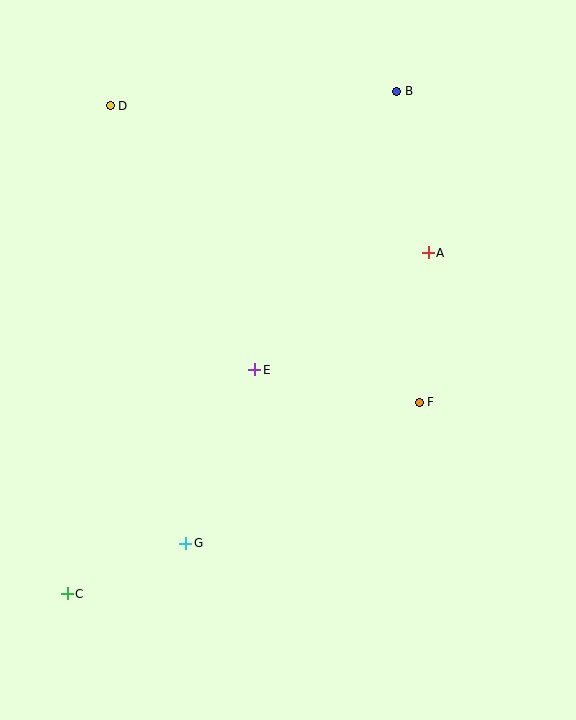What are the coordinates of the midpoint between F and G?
The midpoint between F and G is at (303, 473).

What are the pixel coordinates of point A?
Point A is at (428, 253).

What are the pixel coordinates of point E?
Point E is at (255, 370).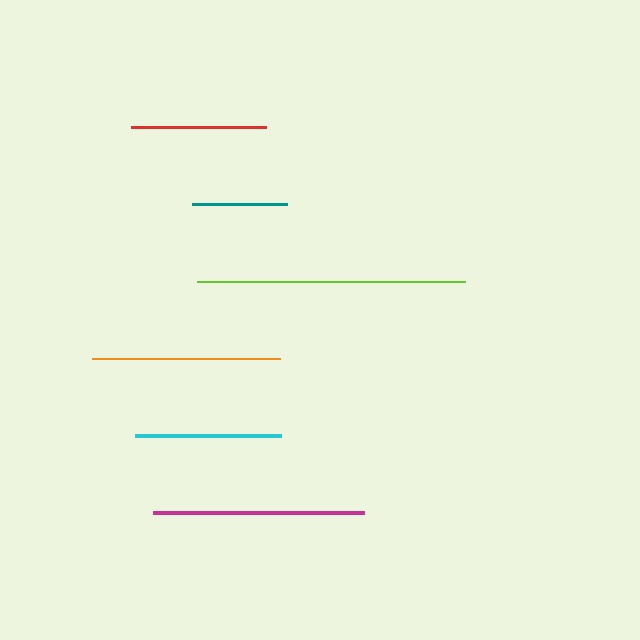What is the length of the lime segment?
The lime segment is approximately 268 pixels long.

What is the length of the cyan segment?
The cyan segment is approximately 147 pixels long.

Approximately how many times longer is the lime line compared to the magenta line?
The lime line is approximately 1.3 times the length of the magenta line.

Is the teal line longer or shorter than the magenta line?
The magenta line is longer than the teal line.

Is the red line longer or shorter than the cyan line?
The cyan line is longer than the red line.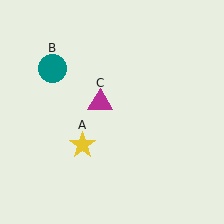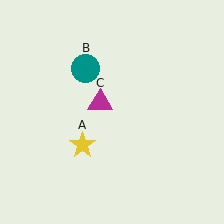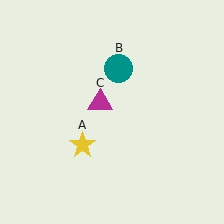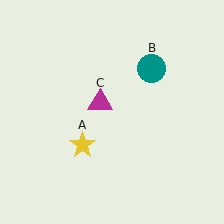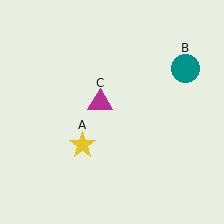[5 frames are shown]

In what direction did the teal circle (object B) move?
The teal circle (object B) moved right.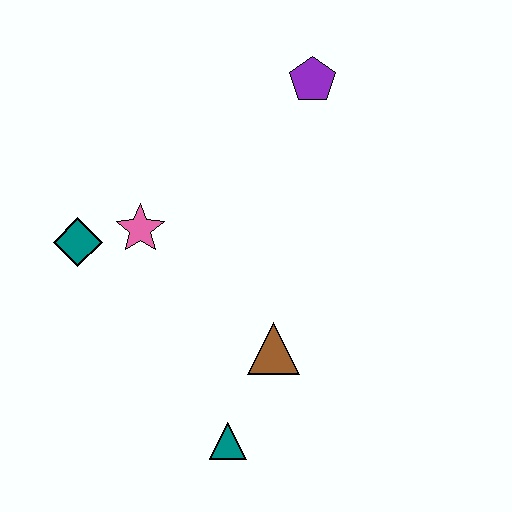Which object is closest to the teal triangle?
The brown triangle is closest to the teal triangle.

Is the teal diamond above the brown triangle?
Yes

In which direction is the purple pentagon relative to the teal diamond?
The purple pentagon is to the right of the teal diamond.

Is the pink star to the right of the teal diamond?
Yes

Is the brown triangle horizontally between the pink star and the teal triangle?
No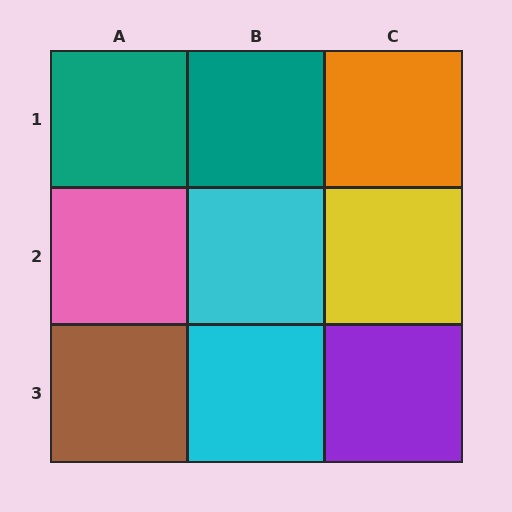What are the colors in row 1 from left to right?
Teal, teal, orange.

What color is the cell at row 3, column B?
Cyan.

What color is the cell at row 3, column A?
Brown.